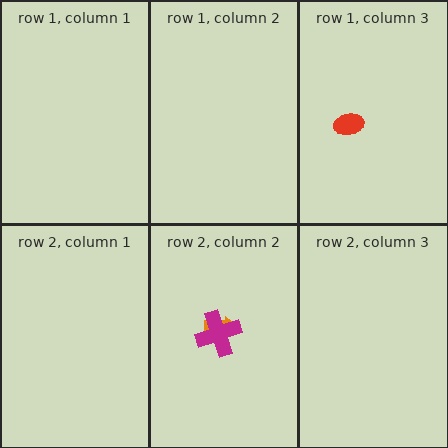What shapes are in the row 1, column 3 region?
The red ellipse.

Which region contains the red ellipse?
The row 1, column 3 region.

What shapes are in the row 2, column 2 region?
The orange arrow, the magenta cross.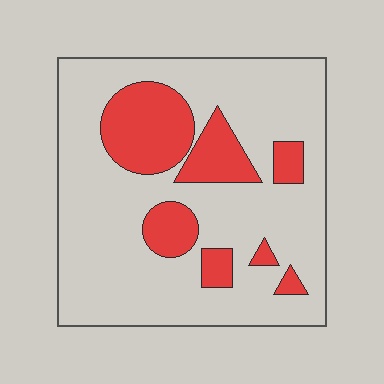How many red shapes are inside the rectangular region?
7.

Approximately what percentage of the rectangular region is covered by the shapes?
Approximately 25%.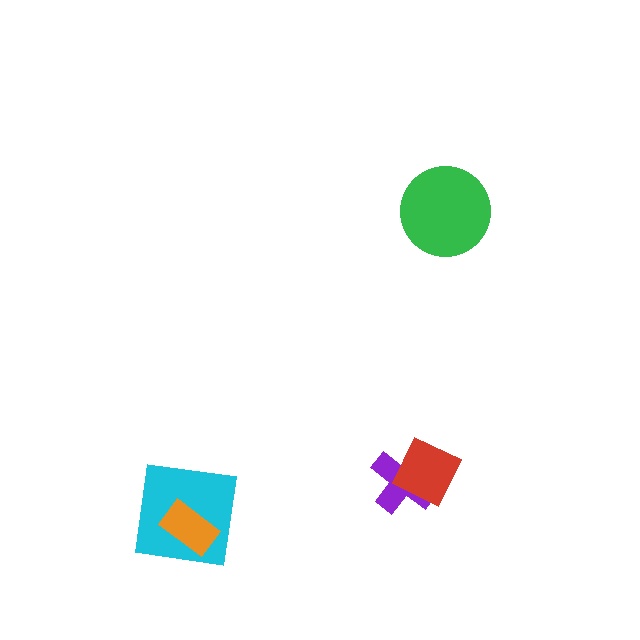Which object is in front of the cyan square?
The orange rectangle is in front of the cyan square.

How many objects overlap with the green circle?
0 objects overlap with the green circle.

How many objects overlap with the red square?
1 object overlaps with the red square.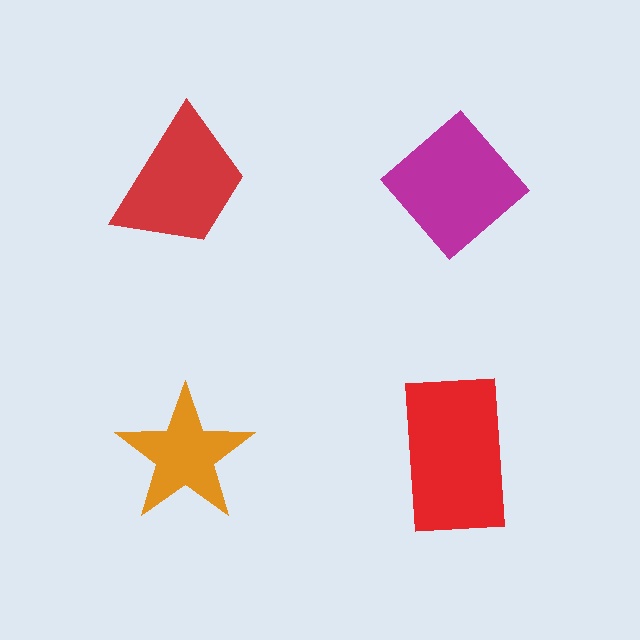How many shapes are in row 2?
2 shapes.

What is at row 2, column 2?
A red rectangle.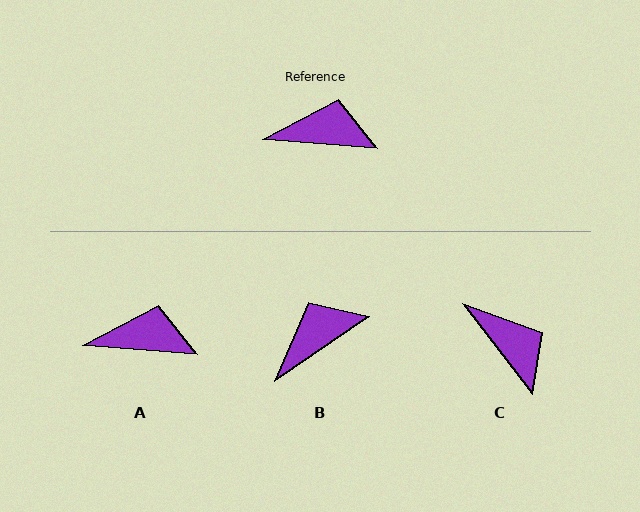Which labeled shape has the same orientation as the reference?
A.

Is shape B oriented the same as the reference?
No, it is off by about 38 degrees.